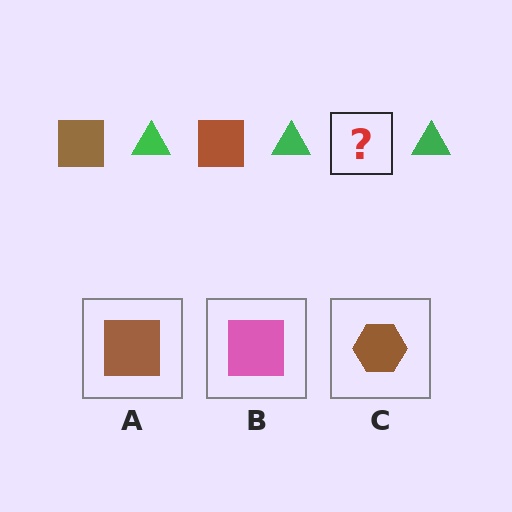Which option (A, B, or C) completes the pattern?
A.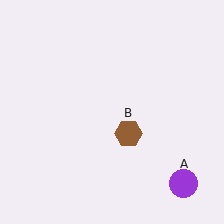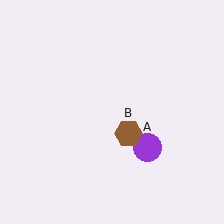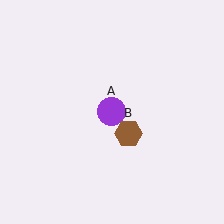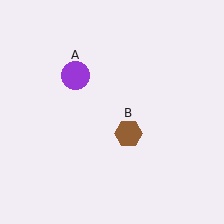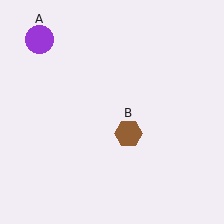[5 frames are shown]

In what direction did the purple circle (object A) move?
The purple circle (object A) moved up and to the left.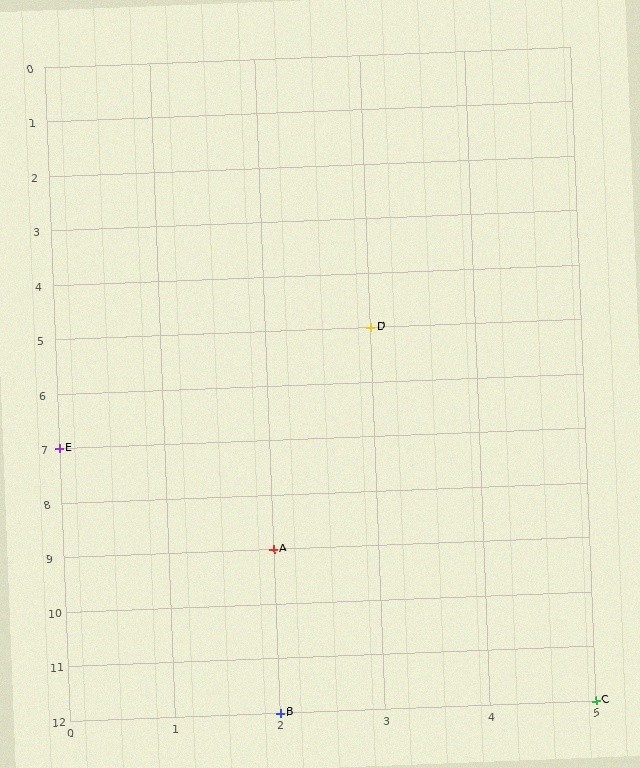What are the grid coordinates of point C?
Point C is at grid coordinates (5, 12).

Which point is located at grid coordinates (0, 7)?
Point E is at (0, 7).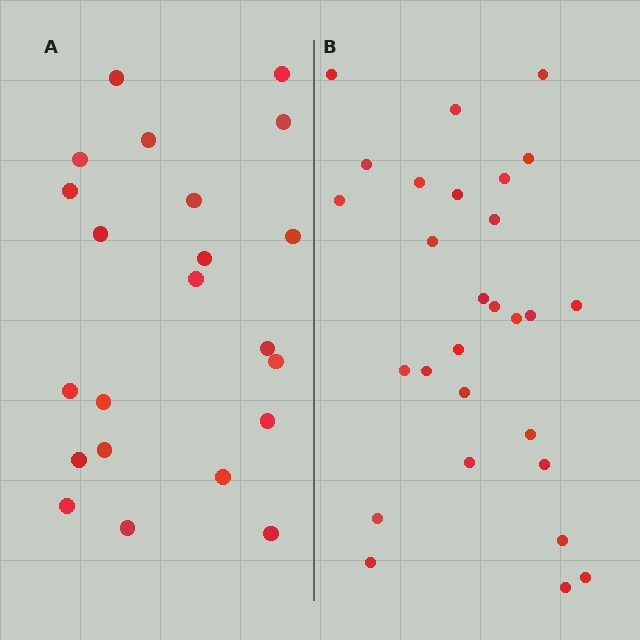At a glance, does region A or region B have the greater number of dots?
Region B (the right region) has more dots.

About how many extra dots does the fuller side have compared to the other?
Region B has about 6 more dots than region A.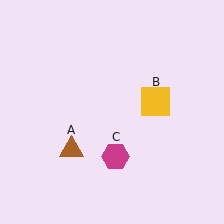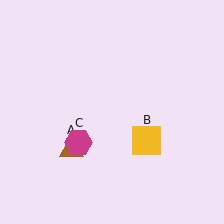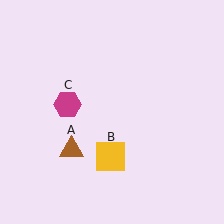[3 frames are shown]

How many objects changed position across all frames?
2 objects changed position: yellow square (object B), magenta hexagon (object C).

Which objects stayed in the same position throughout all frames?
Brown triangle (object A) remained stationary.